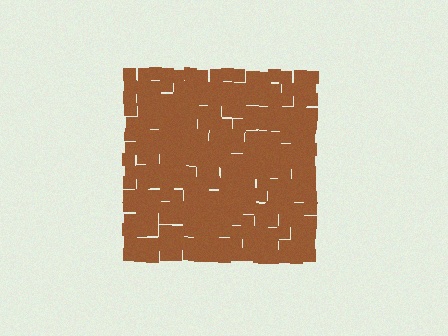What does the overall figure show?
The overall figure shows a square.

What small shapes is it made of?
It is made of small squares.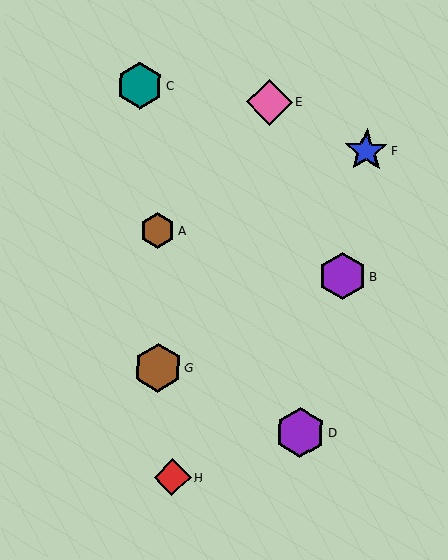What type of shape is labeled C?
Shape C is a teal hexagon.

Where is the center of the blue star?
The center of the blue star is at (367, 151).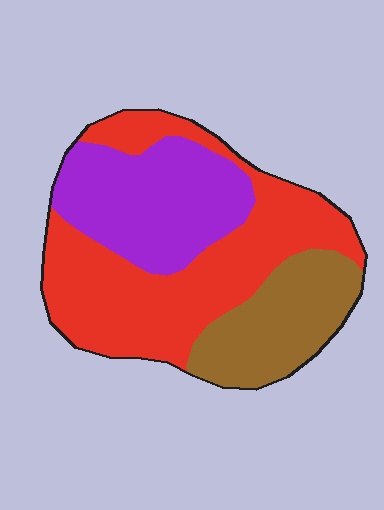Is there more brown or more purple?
Purple.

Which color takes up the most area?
Red, at roughly 50%.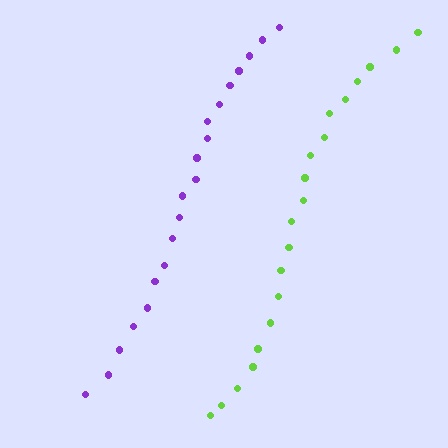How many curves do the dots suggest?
There are 2 distinct paths.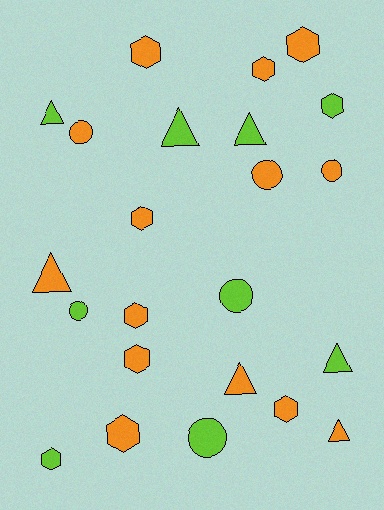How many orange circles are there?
There are 3 orange circles.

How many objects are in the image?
There are 23 objects.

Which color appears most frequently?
Orange, with 14 objects.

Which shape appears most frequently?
Hexagon, with 10 objects.